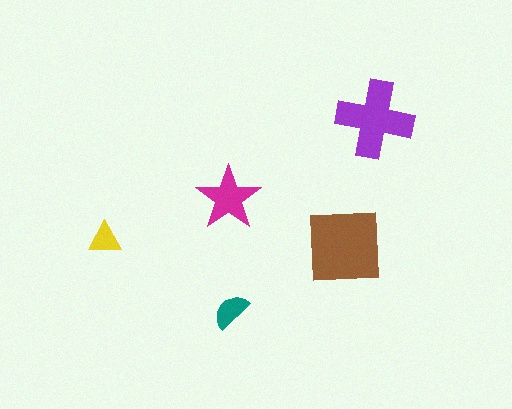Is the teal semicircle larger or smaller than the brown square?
Smaller.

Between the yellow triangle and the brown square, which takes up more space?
The brown square.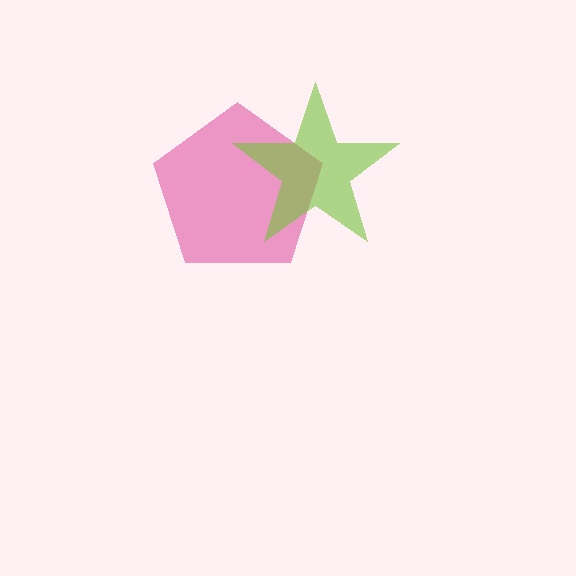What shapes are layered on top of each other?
The layered shapes are: a pink pentagon, a lime star.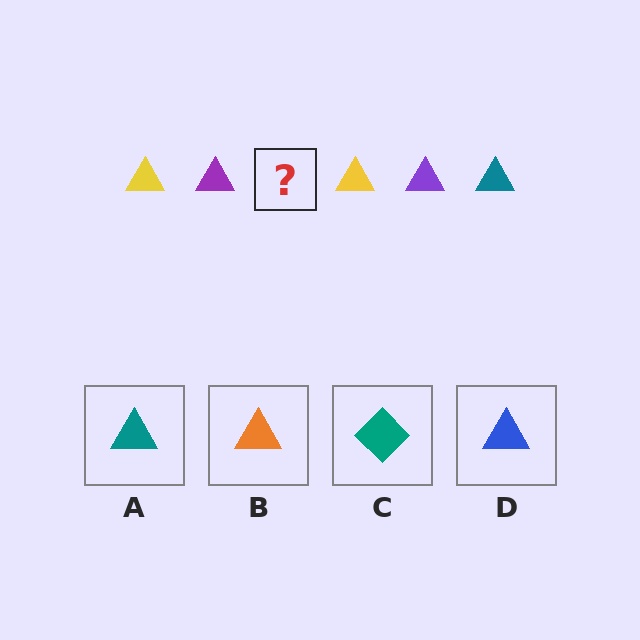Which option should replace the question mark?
Option A.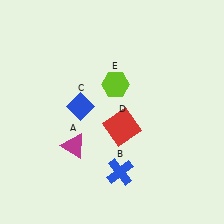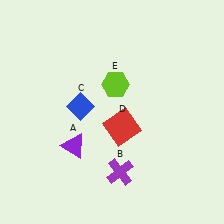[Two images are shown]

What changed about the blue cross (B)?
In Image 1, B is blue. In Image 2, it changed to purple.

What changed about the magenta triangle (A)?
In Image 1, A is magenta. In Image 2, it changed to purple.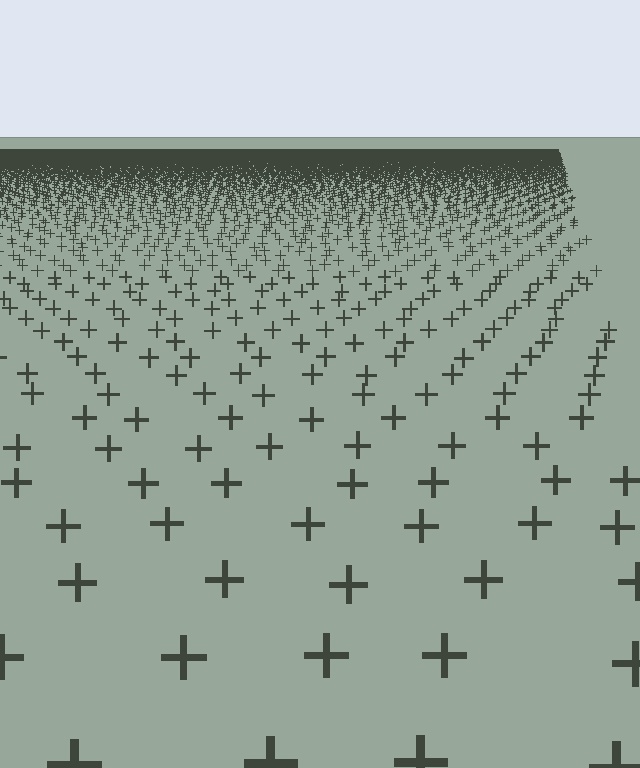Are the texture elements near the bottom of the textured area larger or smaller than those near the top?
Larger. Near the bottom, elements are closer to the viewer and appear at a bigger on-screen size.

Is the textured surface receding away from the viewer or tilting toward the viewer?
The surface is receding away from the viewer. Texture elements get smaller and denser toward the top.